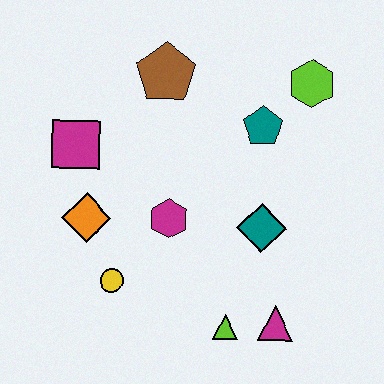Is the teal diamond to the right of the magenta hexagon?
Yes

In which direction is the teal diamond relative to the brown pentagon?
The teal diamond is below the brown pentagon.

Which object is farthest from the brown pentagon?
The magenta triangle is farthest from the brown pentagon.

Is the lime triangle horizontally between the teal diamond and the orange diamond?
Yes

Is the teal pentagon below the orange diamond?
No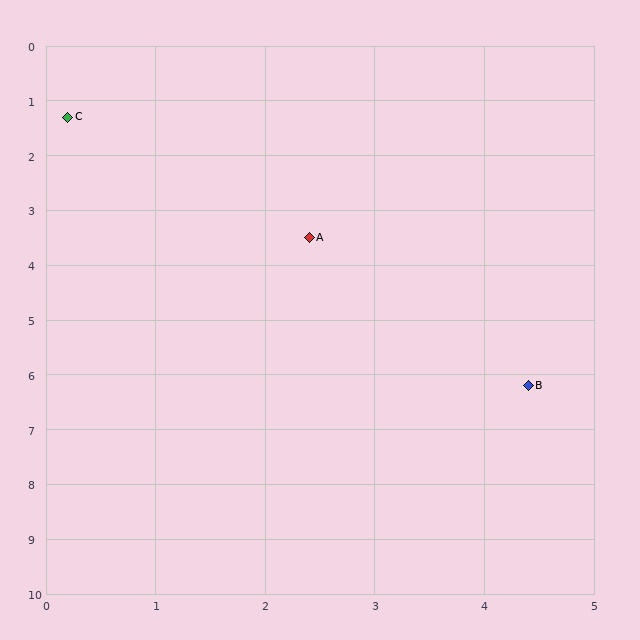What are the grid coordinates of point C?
Point C is at approximately (0.2, 1.3).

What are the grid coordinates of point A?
Point A is at approximately (2.4, 3.5).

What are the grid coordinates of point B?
Point B is at approximately (4.4, 6.2).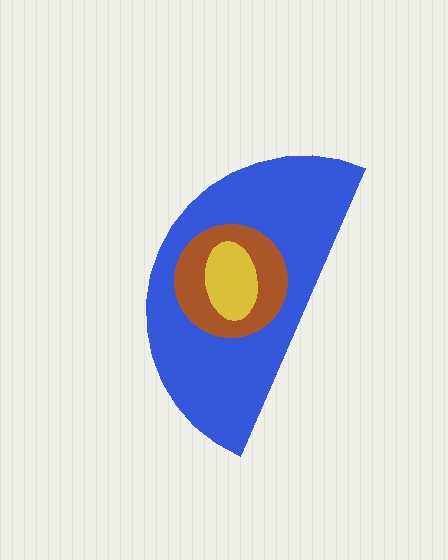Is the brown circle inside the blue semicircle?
Yes.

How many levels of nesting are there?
3.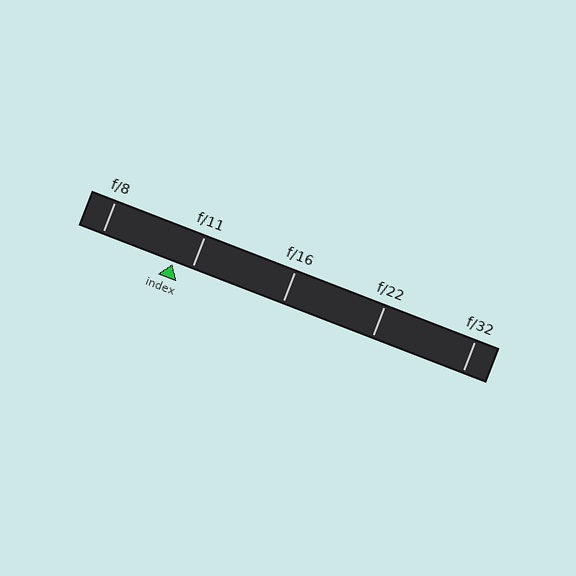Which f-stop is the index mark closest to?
The index mark is closest to f/11.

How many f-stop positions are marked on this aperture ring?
There are 5 f-stop positions marked.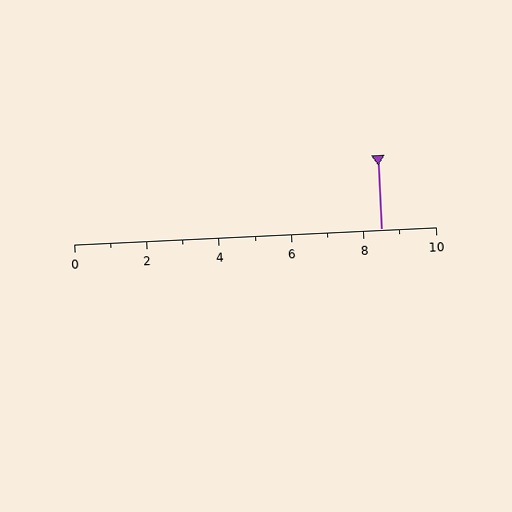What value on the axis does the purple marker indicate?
The marker indicates approximately 8.5.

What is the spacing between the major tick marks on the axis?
The major ticks are spaced 2 apart.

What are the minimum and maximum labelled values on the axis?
The axis runs from 0 to 10.